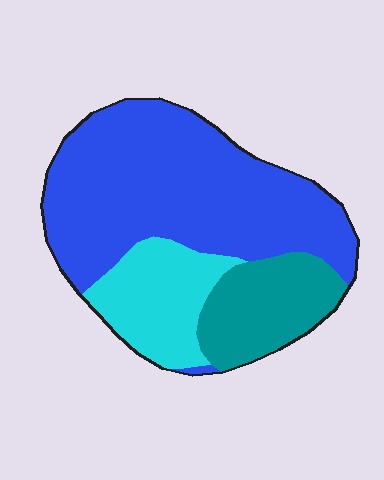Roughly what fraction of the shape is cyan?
Cyan covers around 20% of the shape.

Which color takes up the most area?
Blue, at roughly 60%.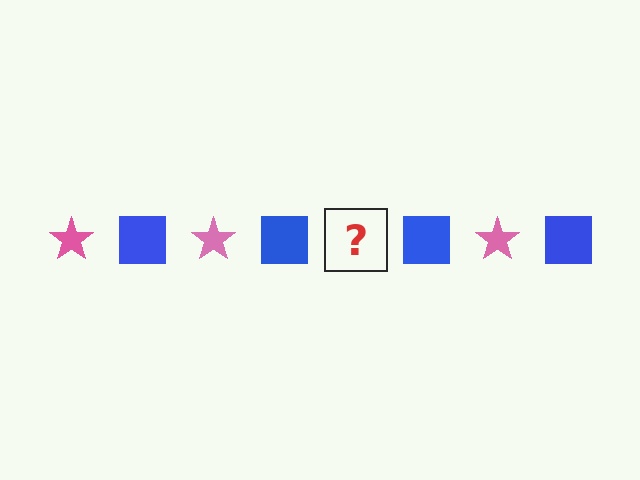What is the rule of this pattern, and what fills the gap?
The rule is that the pattern alternates between pink star and blue square. The gap should be filled with a pink star.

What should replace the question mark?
The question mark should be replaced with a pink star.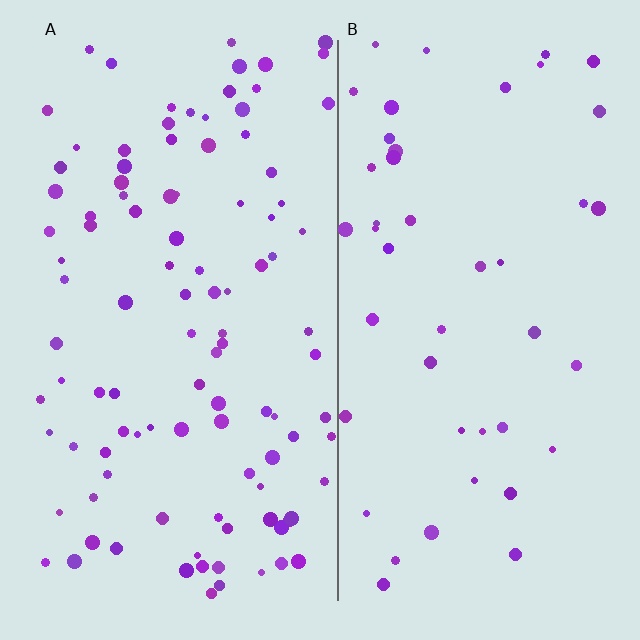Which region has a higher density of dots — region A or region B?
A (the left).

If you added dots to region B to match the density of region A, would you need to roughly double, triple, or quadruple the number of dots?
Approximately double.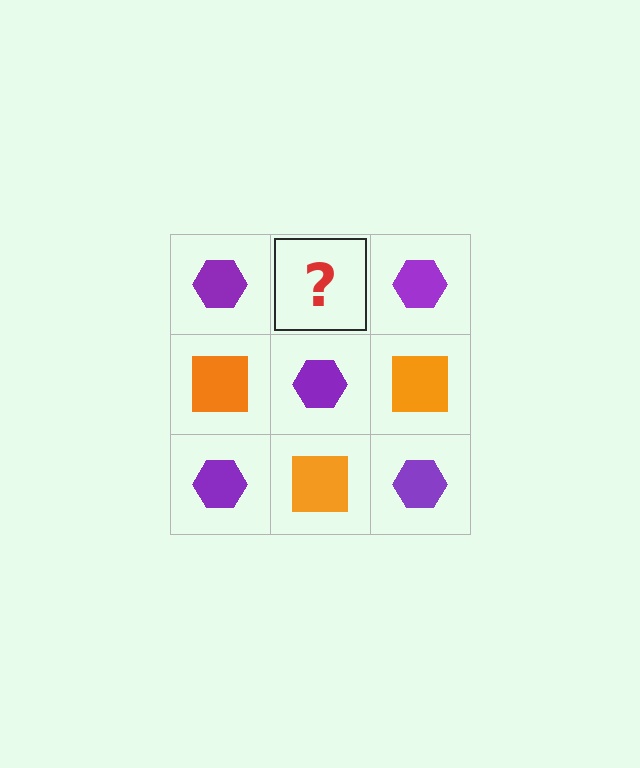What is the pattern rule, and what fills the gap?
The rule is that it alternates purple hexagon and orange square in a checkerboard pattern. The gap should be filled with an orange square.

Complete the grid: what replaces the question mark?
The question mark should be replaced with an orange square.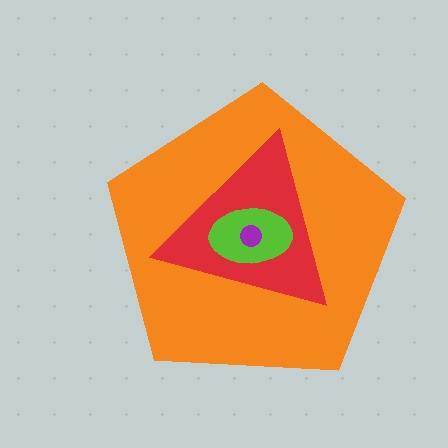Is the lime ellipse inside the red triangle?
Yes.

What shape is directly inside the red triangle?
The lime ellipse.